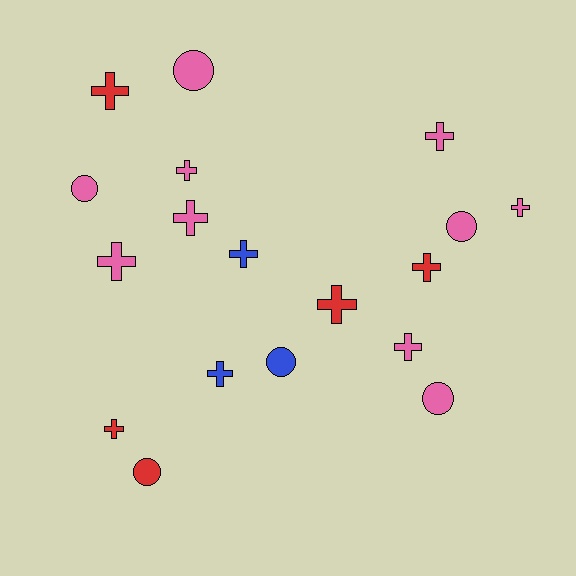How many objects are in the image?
There are 18 objects.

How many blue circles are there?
There is 1 blue circle.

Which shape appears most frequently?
Cross, with 12 objects.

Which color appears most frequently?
Pink, with 10 objects.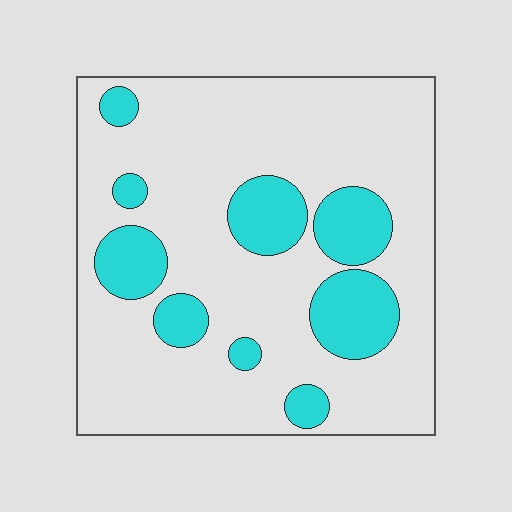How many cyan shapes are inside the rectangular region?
9.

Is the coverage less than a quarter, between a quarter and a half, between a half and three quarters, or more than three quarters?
Less than a quarter.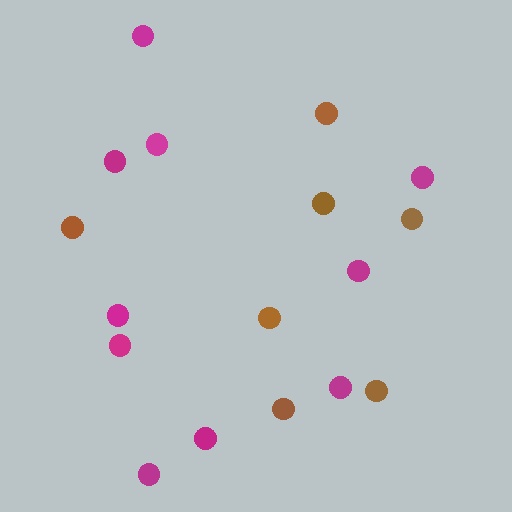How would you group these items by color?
There are 2 groups: one group of brown circles (7) and one group of magenta circles (10).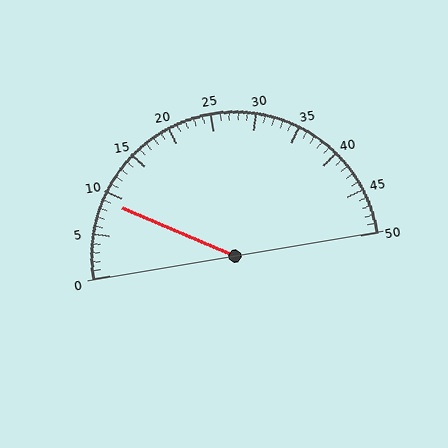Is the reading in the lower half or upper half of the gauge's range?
The reading is in the lower half of the range (0 to 50).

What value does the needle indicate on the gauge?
The needle indicates approximately 9.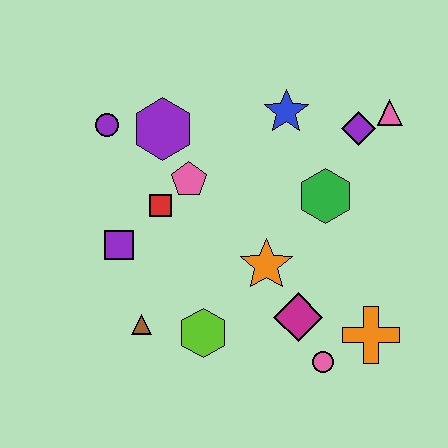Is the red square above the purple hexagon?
No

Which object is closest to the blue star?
The purple diamond is closest to the blue star.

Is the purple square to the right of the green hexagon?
No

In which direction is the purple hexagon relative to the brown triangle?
The purple hexagon is above the brown triangle.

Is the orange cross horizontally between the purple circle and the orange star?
No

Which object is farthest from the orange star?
The purple circle is farthest from the orange star.